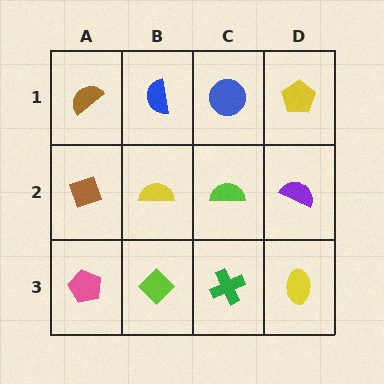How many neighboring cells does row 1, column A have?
2.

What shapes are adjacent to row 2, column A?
A brown semicircle (row 1, column A), a pink pentagon (row 3, column A), a yellow semicircle (row 2, column B).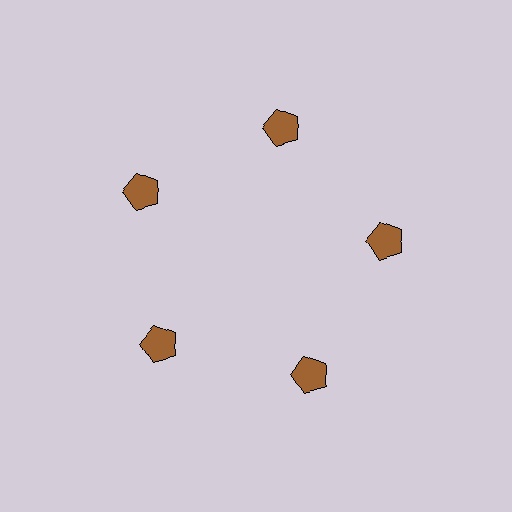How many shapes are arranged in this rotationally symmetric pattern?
There are 5 shapes, arranged in 5 groups of 1.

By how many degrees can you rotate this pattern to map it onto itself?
The pattern maps onto itself every 72 degrees of rotation.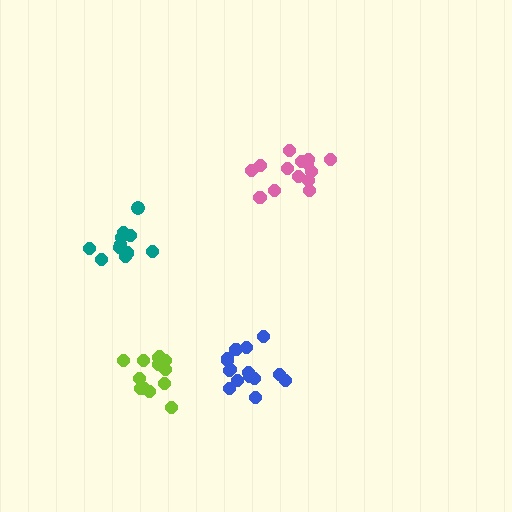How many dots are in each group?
Group 1: 14 dots, Group 2: 12 dots, Group 3: 15 dots, Group 4: 13 dots (54 total).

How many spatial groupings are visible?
There are 4 spatial groupings.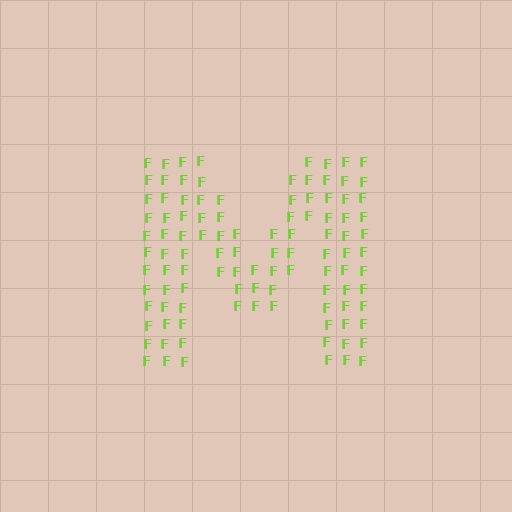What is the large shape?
The large shape is the letter M.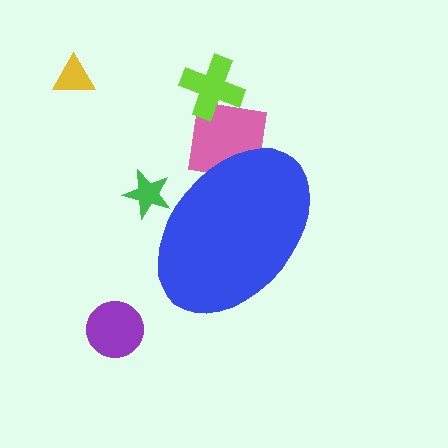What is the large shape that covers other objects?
A blue ellipse.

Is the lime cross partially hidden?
No, the lime cross is fully visible.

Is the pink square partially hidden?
Yes, the pink square is partially hidden behind the blue ellipse.